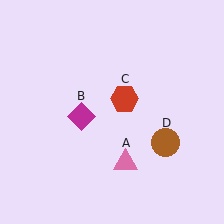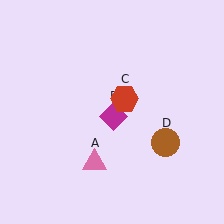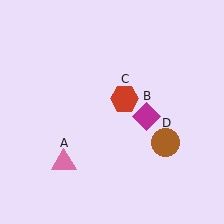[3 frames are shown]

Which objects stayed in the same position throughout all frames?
Red hexagon (object C) and brown circle (object D) remained stationary.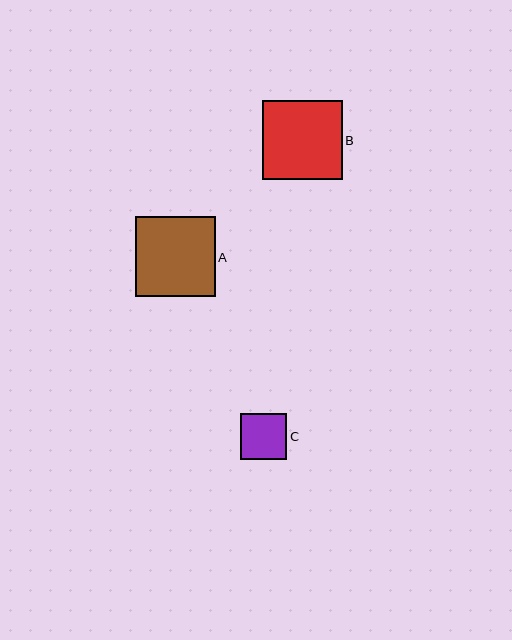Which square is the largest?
Square B is the largest with a size of approximately 80 pixels.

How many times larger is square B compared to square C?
Square B is approximately 1.7 times the size of square C.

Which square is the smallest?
Square C is the smallest with a size of approximately 46 pixels.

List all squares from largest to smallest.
From largest to smallest: B, A, C.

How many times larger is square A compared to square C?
Square A is approximately 1.7 times the size of square C.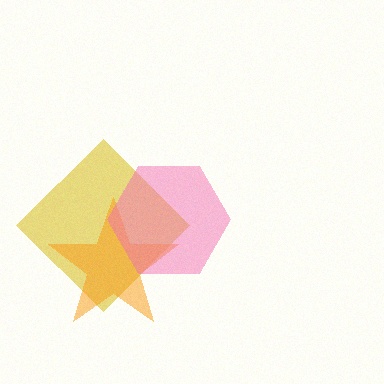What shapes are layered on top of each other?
The layered shapes are: a yellow diamond, an orange star, a pink hexagon.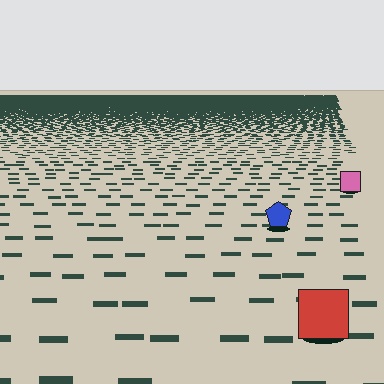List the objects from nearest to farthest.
From nearest to farthest: the red square, the blue pentagon, the pink square.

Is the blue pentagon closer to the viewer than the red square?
No. The red square is closer — you can tell from the texture gradient: the ground texture is coarser near it.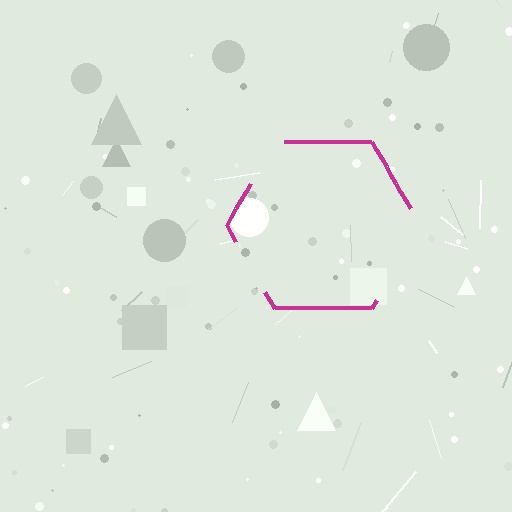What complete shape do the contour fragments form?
The contour fragments form a hexagon.